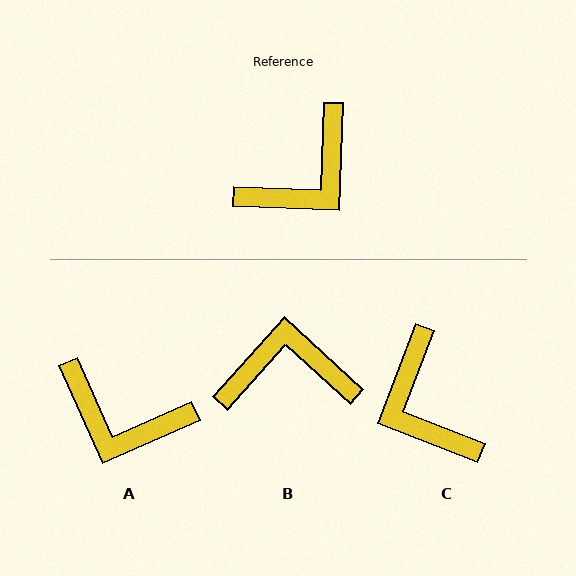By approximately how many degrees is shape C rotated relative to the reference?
Approximately 109 degrees clockwise.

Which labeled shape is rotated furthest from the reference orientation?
B, about 140 degrees away.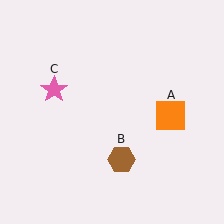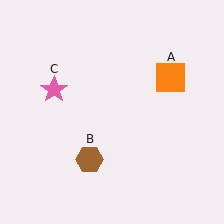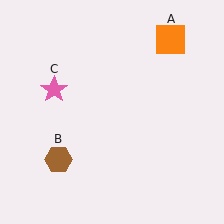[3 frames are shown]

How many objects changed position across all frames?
2 objects changed position: orange square (object A), brown hexagon (object B).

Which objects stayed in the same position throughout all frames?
Pink star (object C) remained stationary.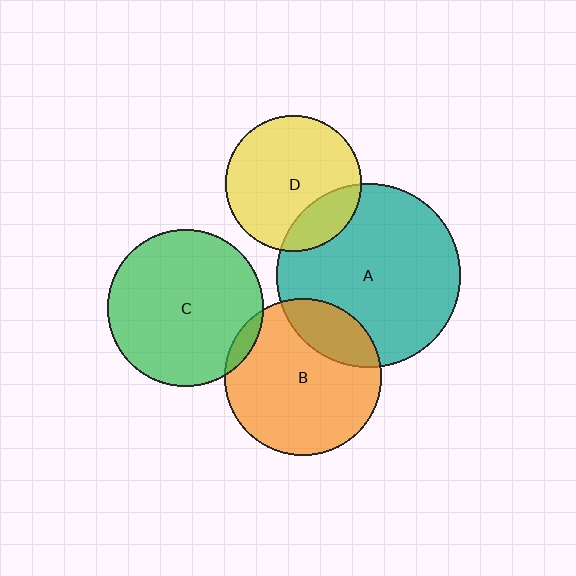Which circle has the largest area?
Circle A (teal).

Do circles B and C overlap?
Yes.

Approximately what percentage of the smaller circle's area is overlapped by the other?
Approximately 5%.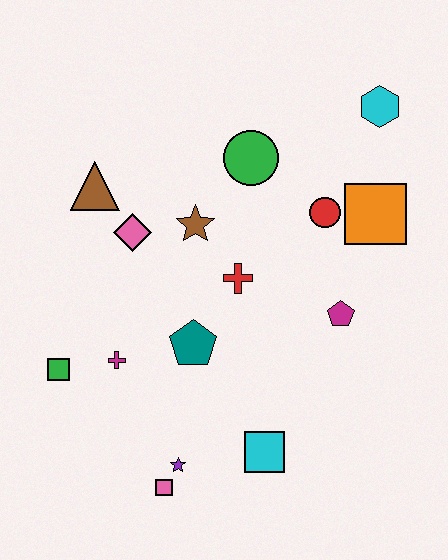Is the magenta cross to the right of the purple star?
No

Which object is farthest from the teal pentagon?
The cyan hexagon is farthest from the teal pentagon.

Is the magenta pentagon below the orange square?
Yes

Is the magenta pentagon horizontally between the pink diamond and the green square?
No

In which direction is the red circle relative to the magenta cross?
The red circle is to the right of the magenta cross.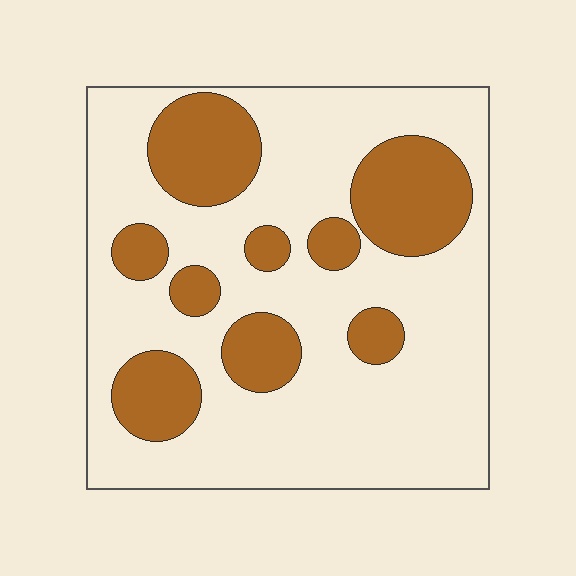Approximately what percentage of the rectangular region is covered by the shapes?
Approximately 30%.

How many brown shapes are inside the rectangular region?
9.